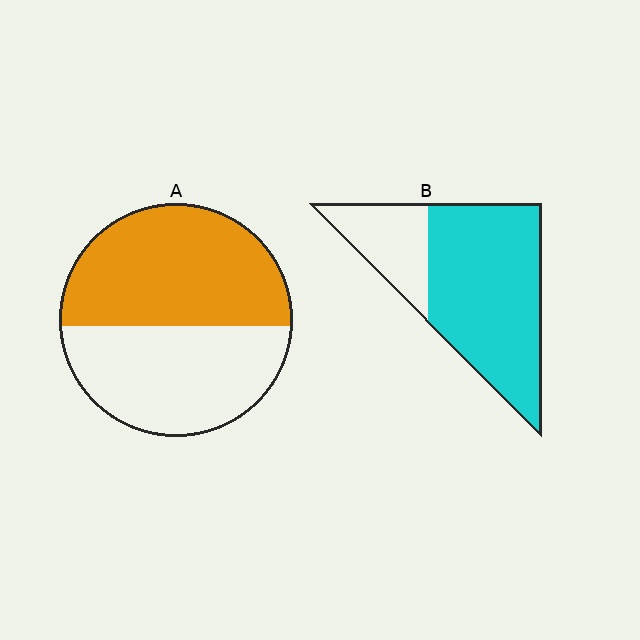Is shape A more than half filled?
Roughly half.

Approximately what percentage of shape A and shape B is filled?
A is approximately 55% and B is approximately 75%.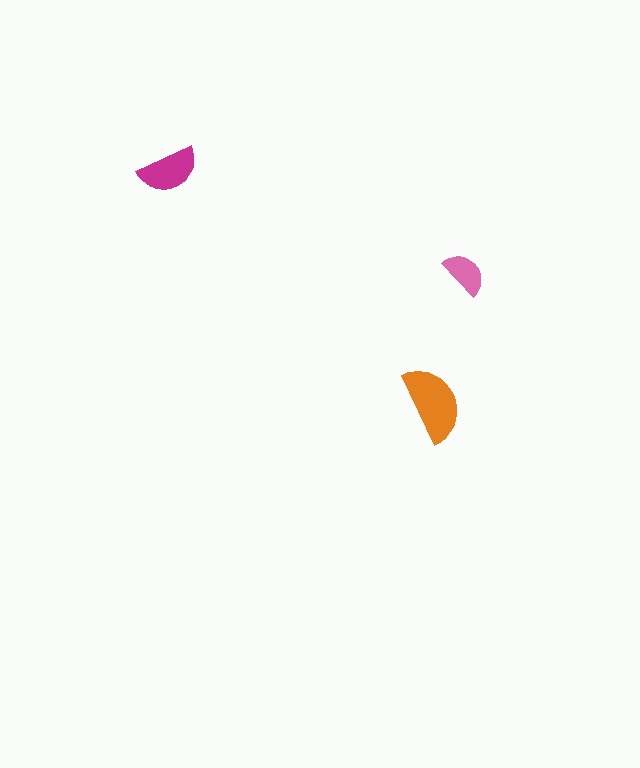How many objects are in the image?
There are 3 objects in the image.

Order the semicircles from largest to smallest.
the orange one, the magenta one, the pink one.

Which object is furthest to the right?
The pink semicircle is rightmost.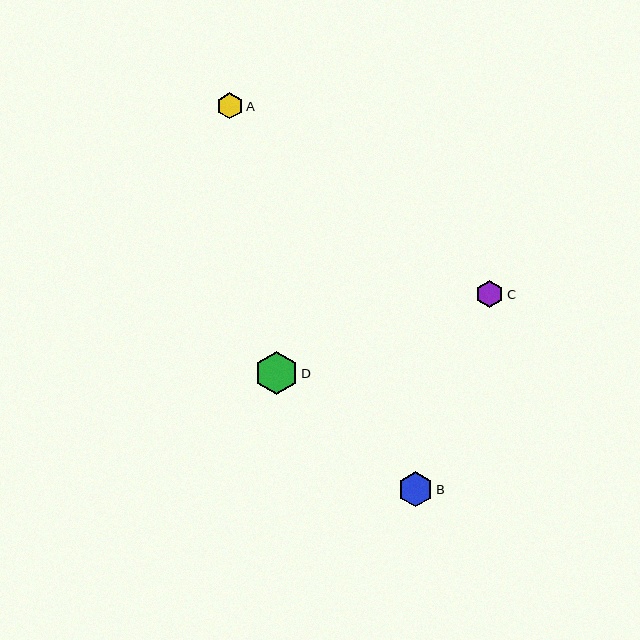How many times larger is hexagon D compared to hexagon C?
Hexagon D is approximately 1.5 times the size of hexagon C.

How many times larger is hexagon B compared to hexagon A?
Hexagon B is approximately 1.3 times the size of hexagon A.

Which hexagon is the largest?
Hexagon D is the largest with a size of approximately 43 pixels.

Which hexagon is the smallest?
Hexagon A is the smallest with a size of approximately 26 pixels.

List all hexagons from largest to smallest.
From largest to smallest: D, B, C, A.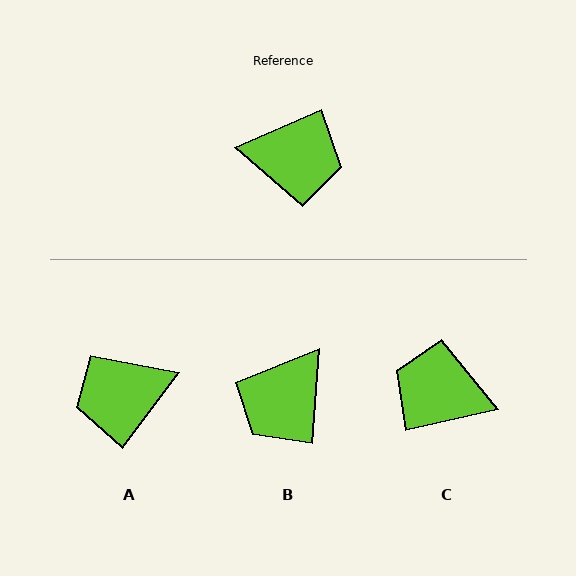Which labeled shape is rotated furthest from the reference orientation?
C, about 170 degrees away.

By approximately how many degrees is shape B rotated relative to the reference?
Approximately 117 degrees clockwise.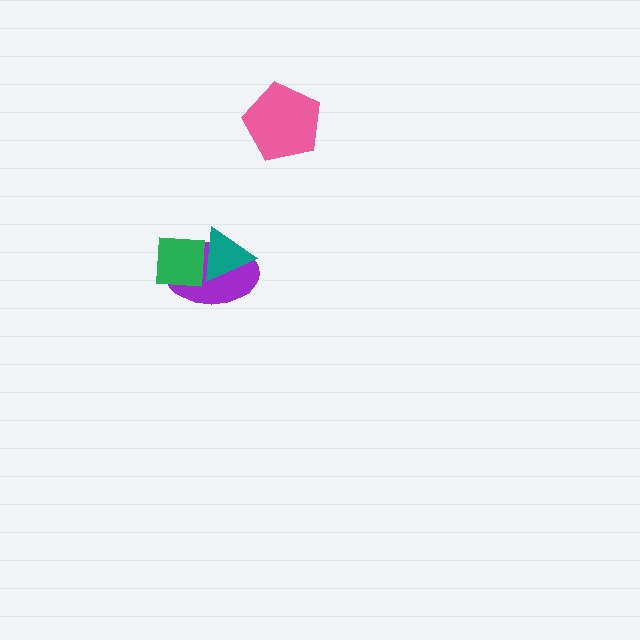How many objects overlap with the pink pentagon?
0 objects overlap with the pink pentagon.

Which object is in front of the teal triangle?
The green square is in front of the teal triangle.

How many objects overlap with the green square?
2 objects overlap with the green square.